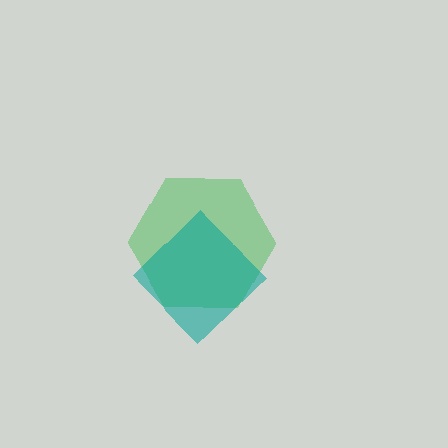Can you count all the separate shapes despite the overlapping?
Yes, there are 2 separate shapes.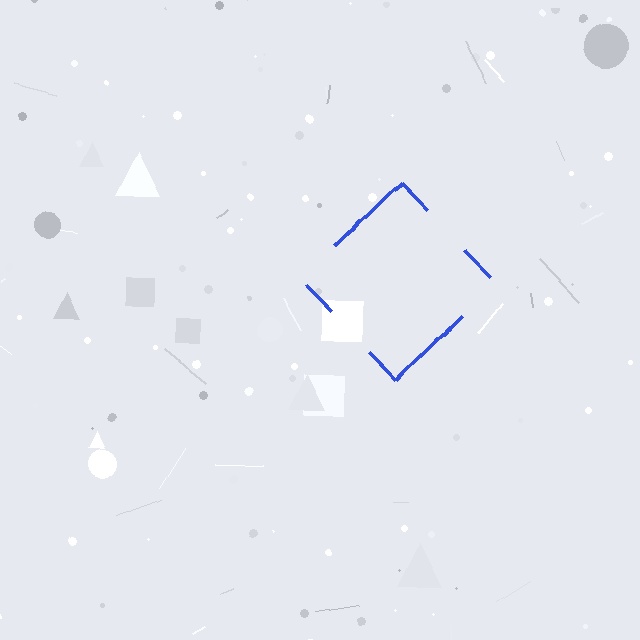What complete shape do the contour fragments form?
The contour fragments form a diamond.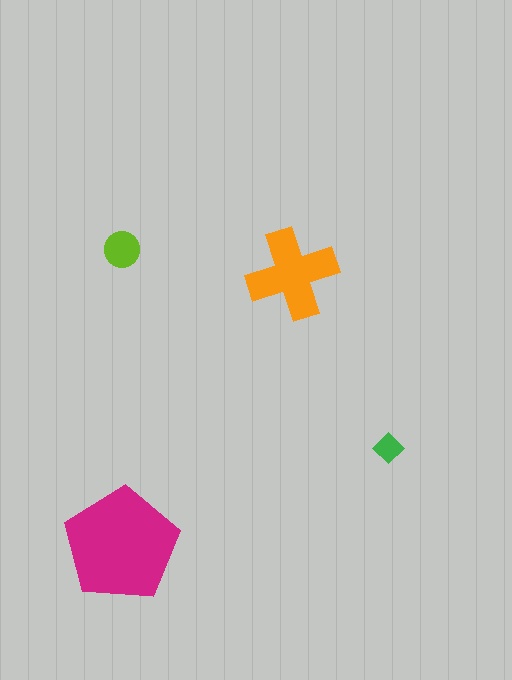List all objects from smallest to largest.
The green diamond, the lime circle, the orange cross, the magenta pentagon.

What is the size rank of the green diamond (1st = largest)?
4th.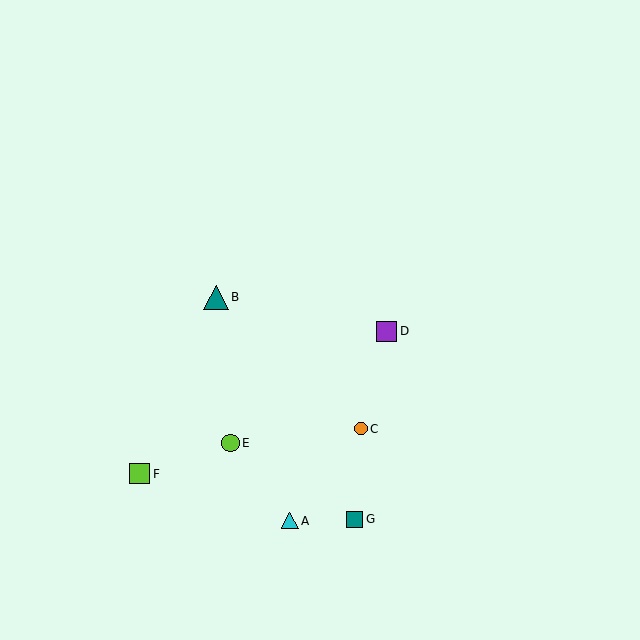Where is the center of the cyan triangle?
The center of the cyan triangle is at (290, 521).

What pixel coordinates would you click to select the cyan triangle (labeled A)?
Click at (290, 521) to select the cyan triangle A.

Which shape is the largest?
The teal triangle (labeled B) is the largest.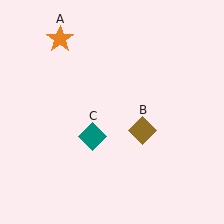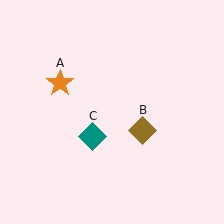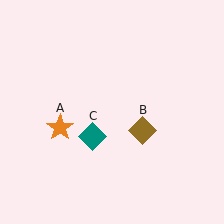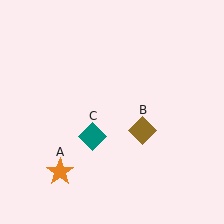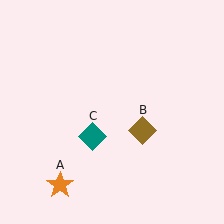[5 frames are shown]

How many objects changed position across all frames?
1 object changed position: orange star (object A).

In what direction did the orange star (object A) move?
The orange star (object A) moved down.